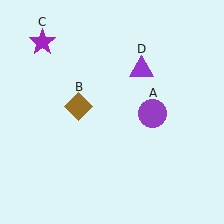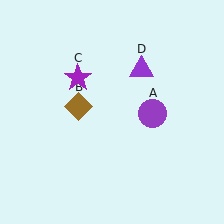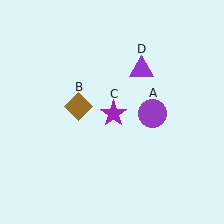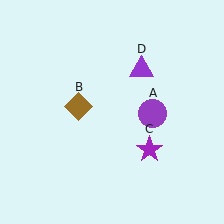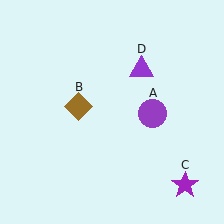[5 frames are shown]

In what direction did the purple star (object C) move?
The purple star (object C) moved down and to the right.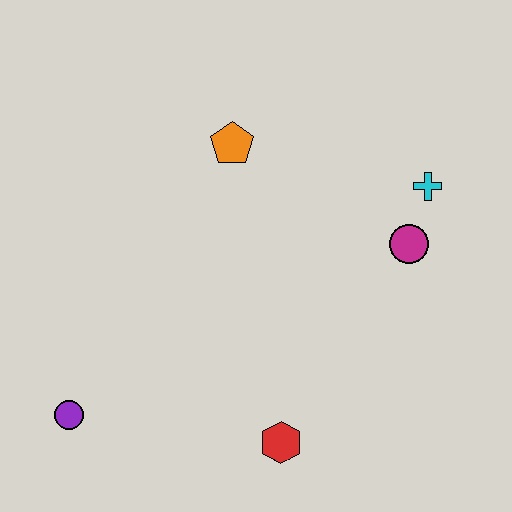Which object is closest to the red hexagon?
The purple circle is closest to the red hexagon.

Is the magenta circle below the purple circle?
No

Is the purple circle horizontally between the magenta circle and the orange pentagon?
No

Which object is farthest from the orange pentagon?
The purple circle is farthest from the orange pentagon.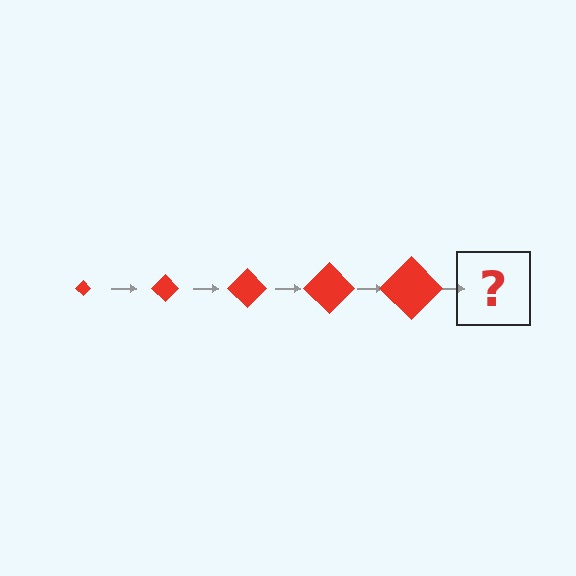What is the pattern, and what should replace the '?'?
The pattern is that the diamond gets progressively larger each step. The '?' should be a red diamond, larger than the previous one.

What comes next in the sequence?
The next element should be a red diamond, larger than the previous one.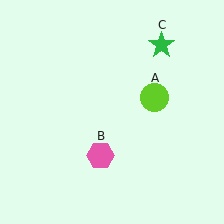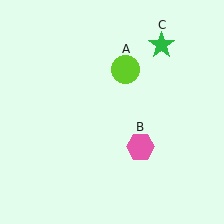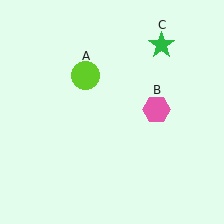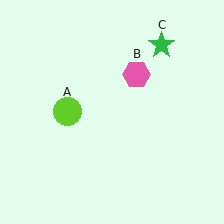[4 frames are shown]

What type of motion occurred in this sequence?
The lime circle (object A), pink hexagon (object B) rotated counterclockwise around the center of the scene.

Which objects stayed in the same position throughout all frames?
Green star (object C) remained stationary.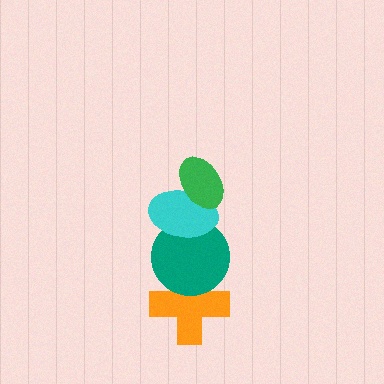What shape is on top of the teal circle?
The cyan ellipse is on top of the teal circle.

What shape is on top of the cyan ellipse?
The green ellipse is on top of the cyan ellipse.